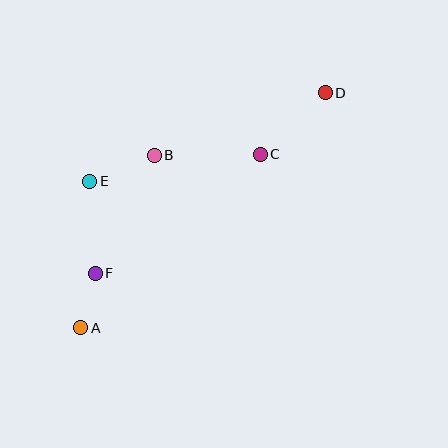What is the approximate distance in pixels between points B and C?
The distance between B and C is approximately 106 pixels.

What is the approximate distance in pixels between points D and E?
The distance between D and E is approximately 252 pixels.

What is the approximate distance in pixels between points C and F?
The distance between C and F is approximately 203 pixels.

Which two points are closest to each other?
Points A and F are closest to each other.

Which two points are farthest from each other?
Points A and D are farthest from each other.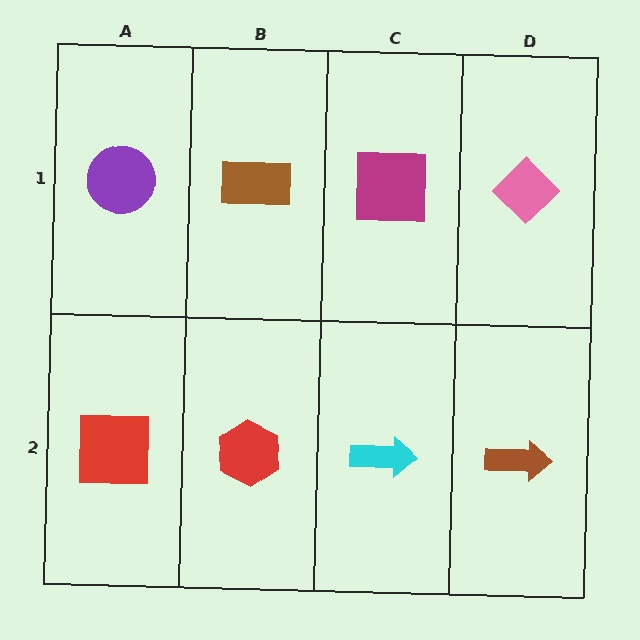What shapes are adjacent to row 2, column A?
A purple circle (row 1, column A), a red hexagon (row 2, column B).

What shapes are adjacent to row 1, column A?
A red square (row 2, column A), a brown rectangle (row 1, column B).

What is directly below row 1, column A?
A red square.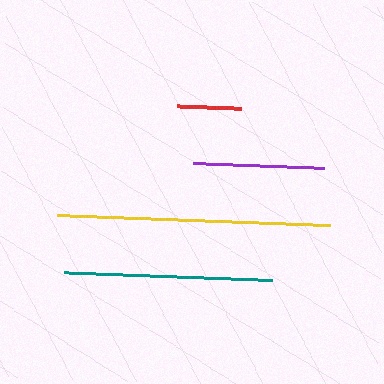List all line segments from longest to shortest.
From longest to shortest: yellow, teal, purple, red.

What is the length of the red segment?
The red segment is approximately 64 pixels long.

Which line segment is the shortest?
The red line is the shortest at approximately 64 pixels.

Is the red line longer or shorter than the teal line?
The teal line is longer than the red line.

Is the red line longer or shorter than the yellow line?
The yellow line is longer than the red line.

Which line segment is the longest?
The yellow line is the longest at approximately 273 pixels.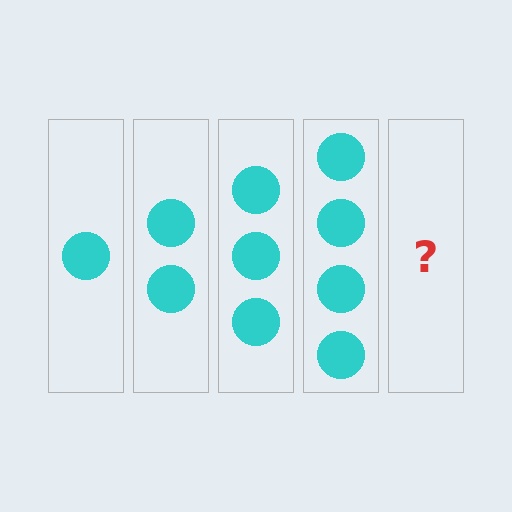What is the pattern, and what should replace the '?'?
The pattern is that each step adds one more circle. The '?' should be 5 circles.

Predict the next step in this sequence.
The next step is 5 circles.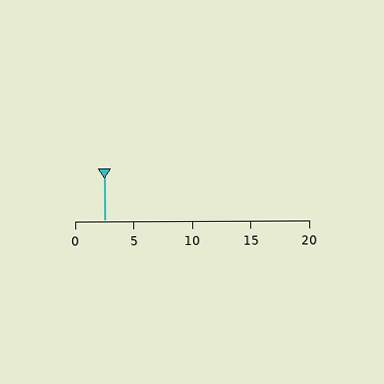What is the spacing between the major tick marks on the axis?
The major ticks are spaced 5 apart.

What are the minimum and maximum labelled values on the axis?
The axis runs from 0 to 20.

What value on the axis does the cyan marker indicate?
The marker indicates approximately 2.5.